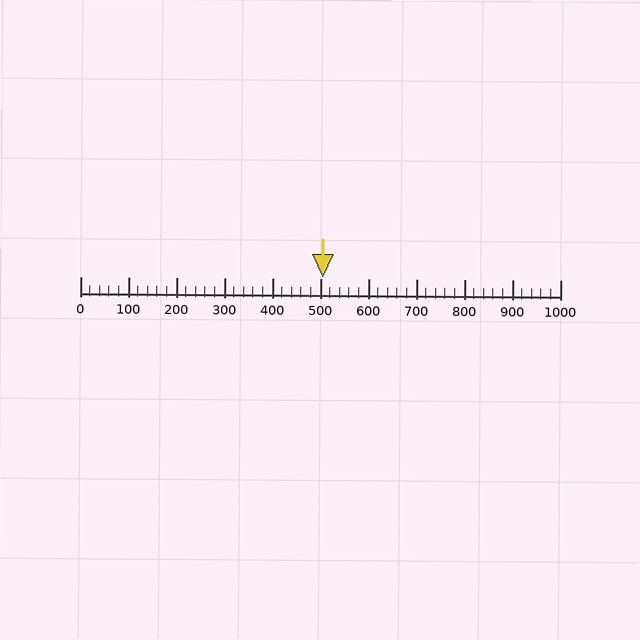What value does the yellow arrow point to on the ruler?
The yellow arrow points to approximately 506.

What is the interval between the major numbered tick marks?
The major tick marks are spaced 100 units apart.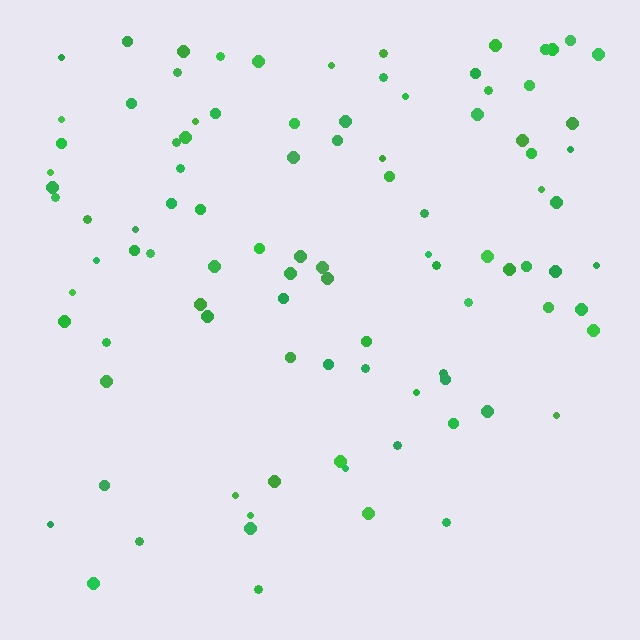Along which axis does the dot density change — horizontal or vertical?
Vertical.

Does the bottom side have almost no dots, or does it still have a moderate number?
Still a moderate number, just noticeably fewer than the top.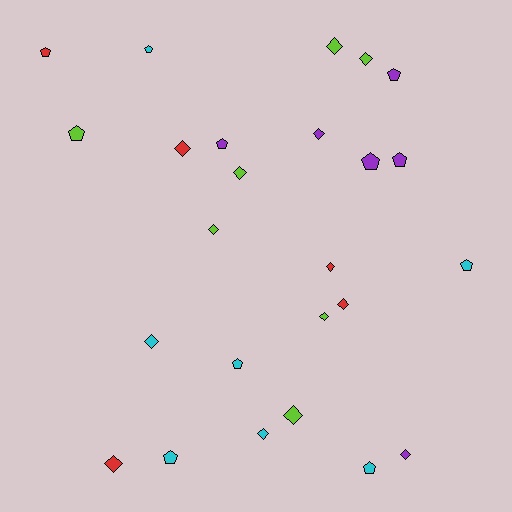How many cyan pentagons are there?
There are 5 cyan pentagons.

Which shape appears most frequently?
Diamond, with 14 objects.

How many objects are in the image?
There are 25 objects.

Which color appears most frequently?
Cyan, with 7 objects.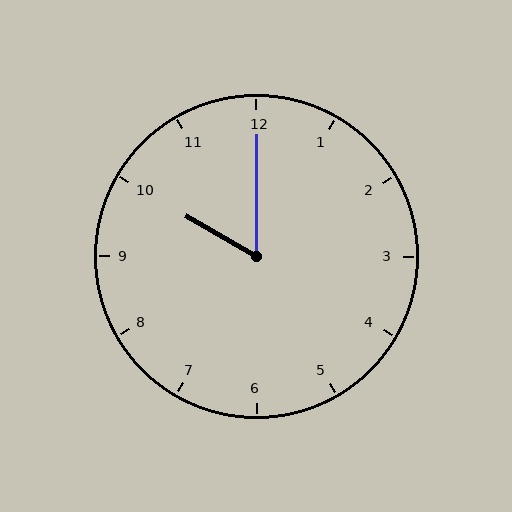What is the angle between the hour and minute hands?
Approximately 60 degrees.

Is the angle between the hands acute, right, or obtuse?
It is acute.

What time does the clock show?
10:00.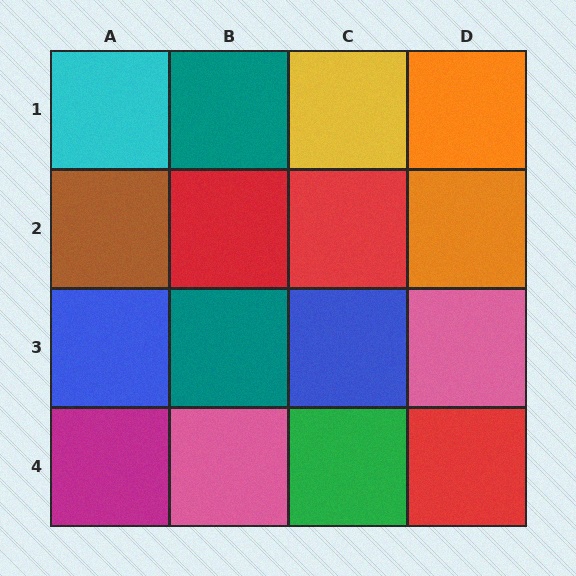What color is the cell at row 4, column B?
Pink.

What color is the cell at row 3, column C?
Blue.